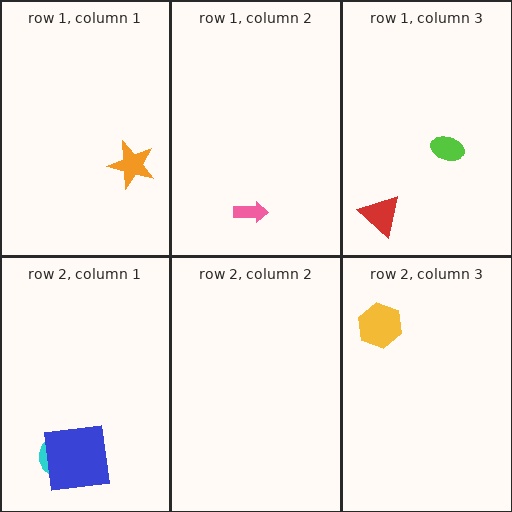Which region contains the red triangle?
The row 1, column 3 region.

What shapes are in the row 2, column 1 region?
The cyan semicircle, the blue square.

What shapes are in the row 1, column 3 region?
The red triangle, the lime ellipse.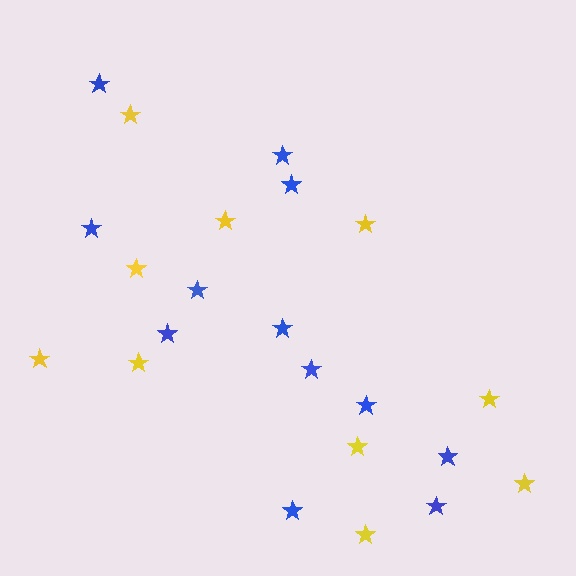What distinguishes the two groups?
There are 2 groups: one group of yellow stars (10) and one group of blue stars (12).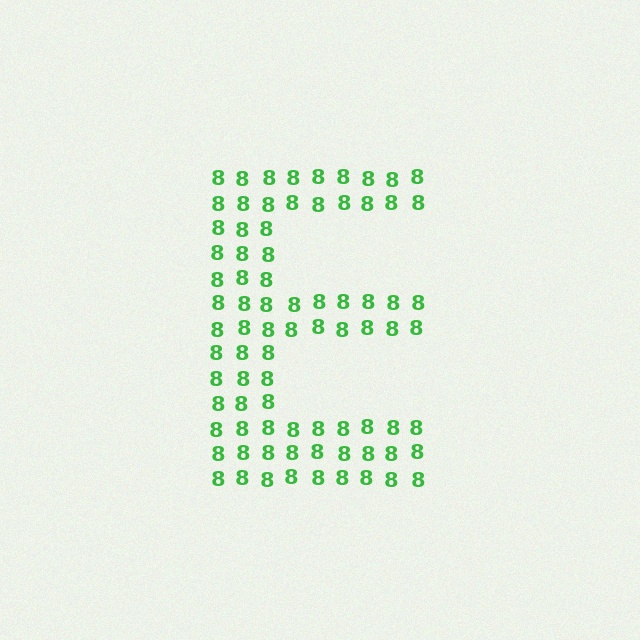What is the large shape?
The large shape is the letter E.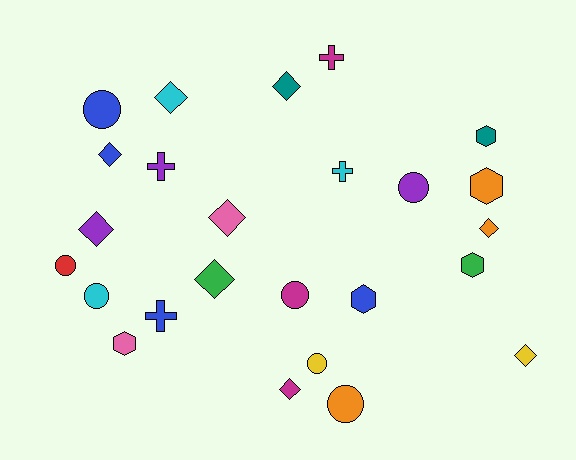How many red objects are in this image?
There is 1 red object.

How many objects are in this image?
There are 25 objects.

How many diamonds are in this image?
There are 9 diamonds.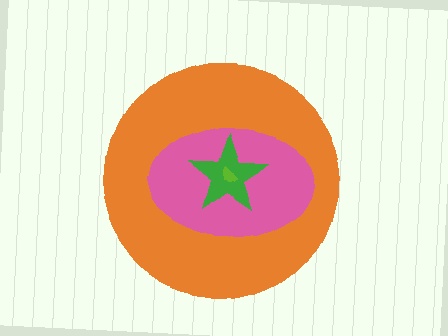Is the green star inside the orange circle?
Yes.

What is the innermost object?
The lime semicircle.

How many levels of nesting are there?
4.